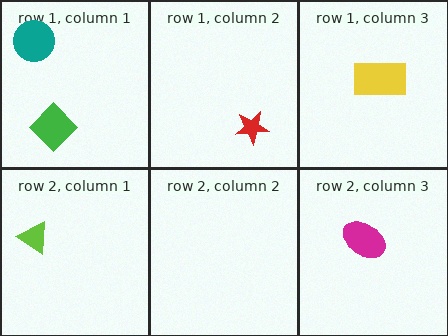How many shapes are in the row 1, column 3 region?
1.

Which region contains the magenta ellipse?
The row 2, column 3 region.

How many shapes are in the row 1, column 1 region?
2.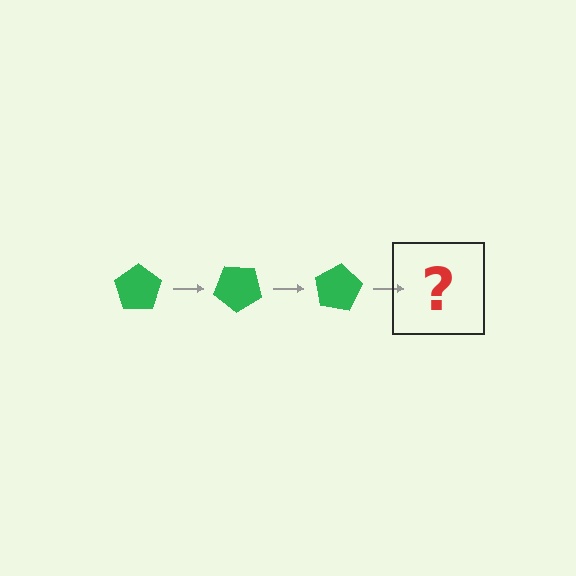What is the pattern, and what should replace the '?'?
The pattern is that the pentagon rotates 40 degrees each step. The '?' should be a green pentagon rotated 120 degrees.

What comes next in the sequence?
The next element should be a green pentagon rotated 120 degrees.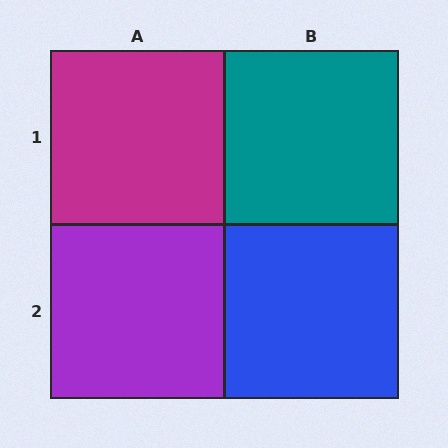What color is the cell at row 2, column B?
Blue.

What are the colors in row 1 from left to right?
Magenta, teal.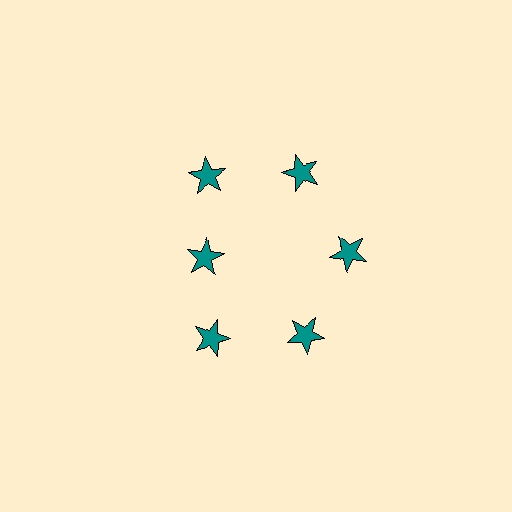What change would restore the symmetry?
The symmetry would be restored by moving it outward, back onto the ring so that all 6 stars sit at equal angles and equal distance from the center.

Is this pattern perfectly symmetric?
No. The 6 teal stars are arranged in a ring, but one element near the 9 o'clock position is pulled inward toward the center, breaking the 6-fold rotational symmetry.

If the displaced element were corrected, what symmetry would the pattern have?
It would have 6-fold rotational symmetry — the pattern would map onto itself every 60 degrees.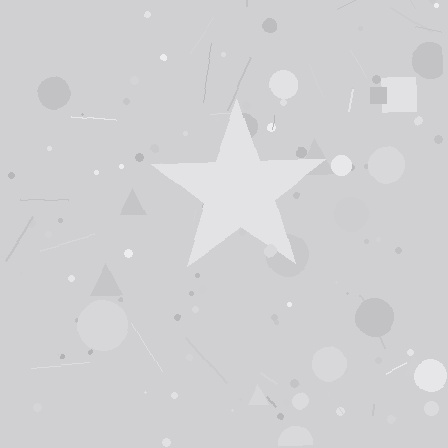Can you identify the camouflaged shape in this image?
The camouflaged shape is a star.